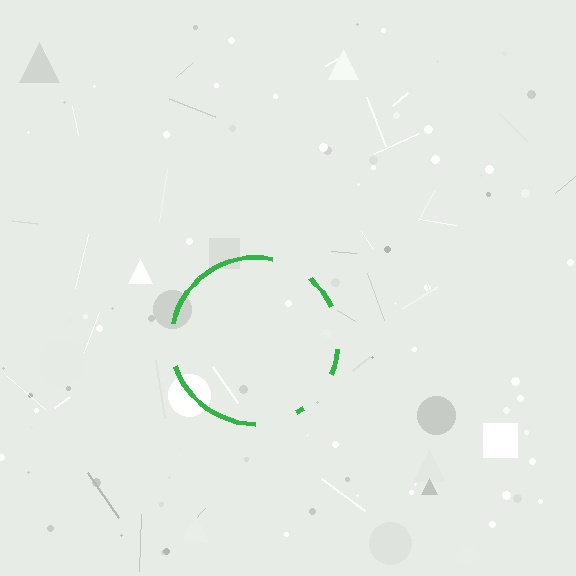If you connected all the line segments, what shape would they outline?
They would outline a circle.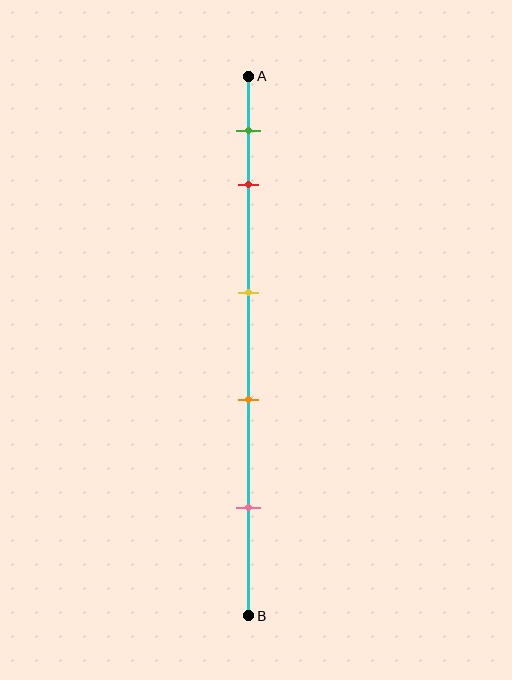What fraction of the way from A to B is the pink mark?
The pink mark is approximately 80% (0.8) of the way from A to B.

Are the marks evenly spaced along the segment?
No, the marks are not evenly spaced.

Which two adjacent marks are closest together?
The green and red marks are the closest adjacent pair.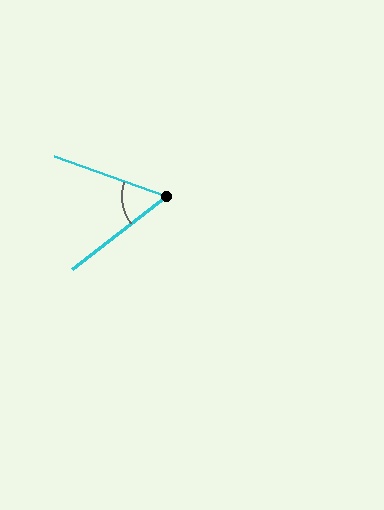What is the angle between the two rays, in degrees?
Approximately 57 degrees.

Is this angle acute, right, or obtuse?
It is acute.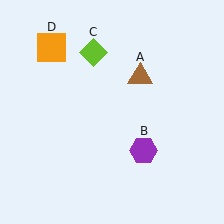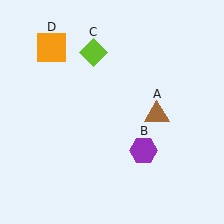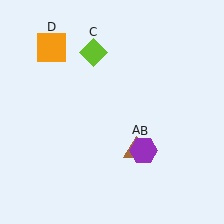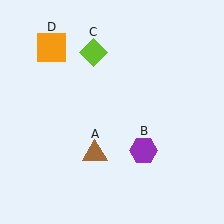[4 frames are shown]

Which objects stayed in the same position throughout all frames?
Purple hexagon (object B) and lime diamond (object C) and orange square (object D) remained stationary.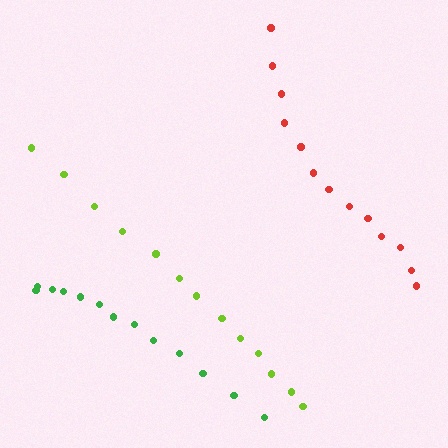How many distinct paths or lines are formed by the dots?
There are 3 distinct paths.